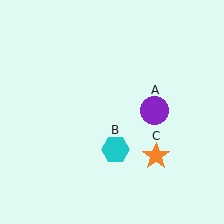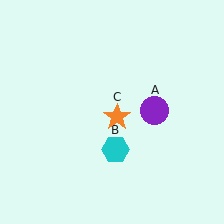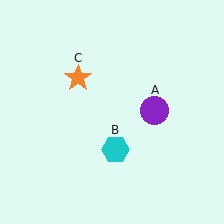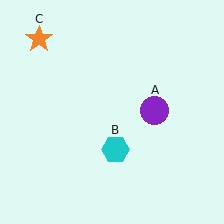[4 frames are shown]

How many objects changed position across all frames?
1 object changed position: orange star (object C).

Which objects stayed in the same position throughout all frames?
Purple circle (object A) and cyan hexagon (object B) remained stationary.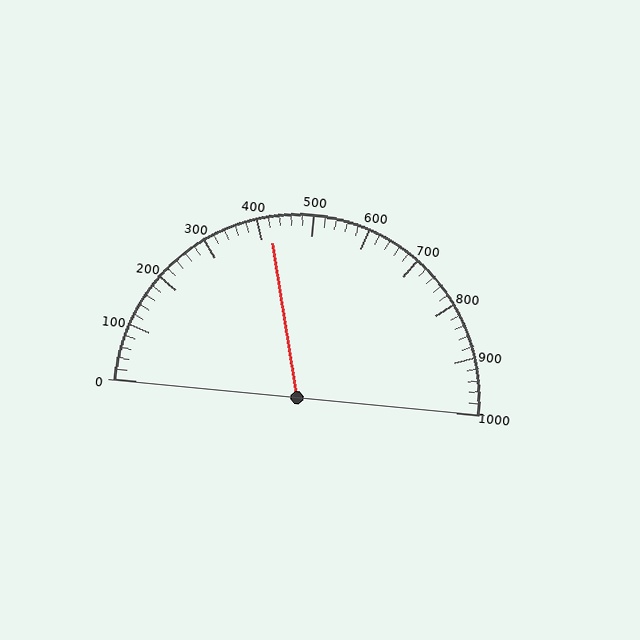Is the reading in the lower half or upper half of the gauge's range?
The reading is in the lower half of the range (0 to 1000).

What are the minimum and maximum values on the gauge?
The gauge ranges from 0 to 1000.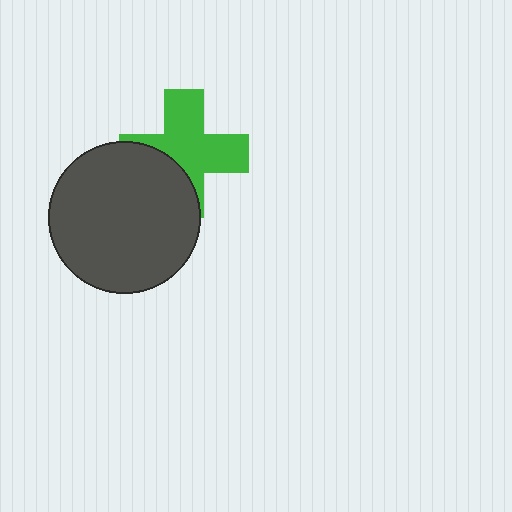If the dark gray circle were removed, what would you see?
You would see the complete green cross.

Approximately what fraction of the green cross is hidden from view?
Roughly 35% of the green cross is hidden behind the dark gray circle.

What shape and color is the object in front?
The object in front is a dark gray circle.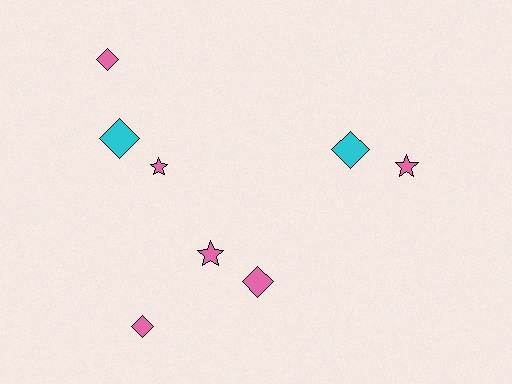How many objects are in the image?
There are 8 objects.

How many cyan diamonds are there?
There are 2 cyan diamonds.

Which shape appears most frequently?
Diamond, with 5 objects.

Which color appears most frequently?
Pink, with 6 objects.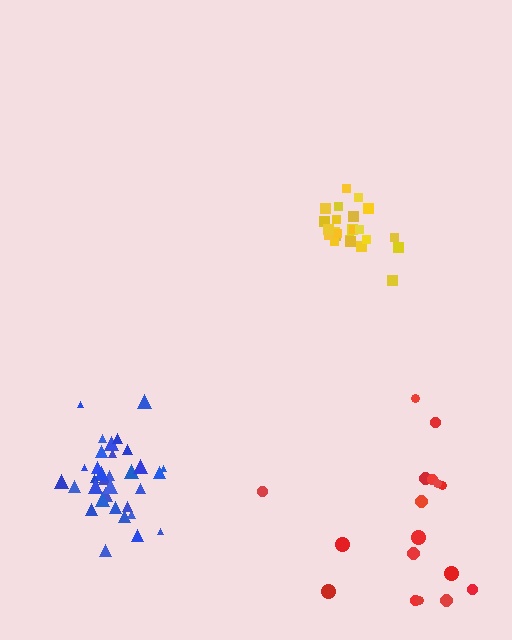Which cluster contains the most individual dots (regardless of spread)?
Blue (34).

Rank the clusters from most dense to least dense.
yellow, blue, red.